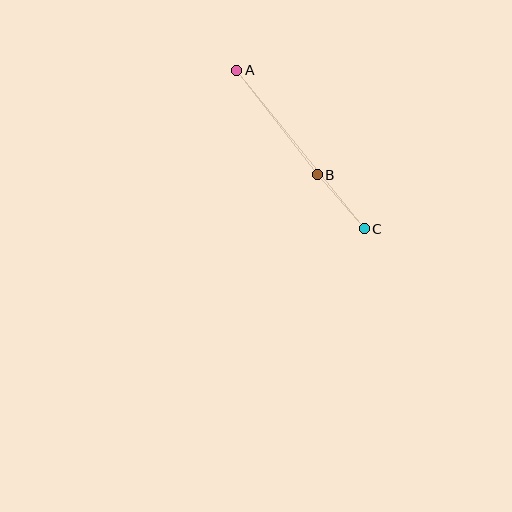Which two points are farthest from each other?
Points A and C are farthest from each other.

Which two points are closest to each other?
Points B and C are closest to each other.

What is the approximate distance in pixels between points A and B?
The distance between A and B is approximately 132 pixels.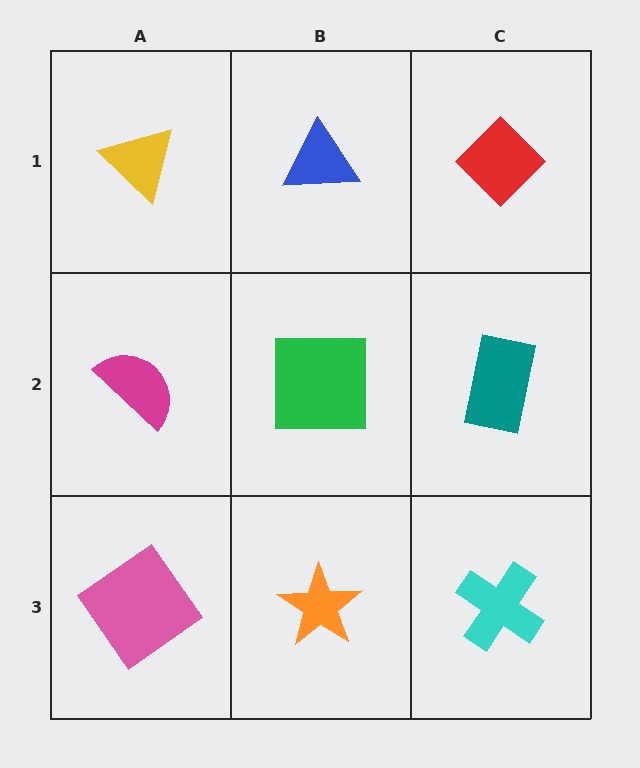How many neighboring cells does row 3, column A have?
2.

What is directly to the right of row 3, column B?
A cyan cross.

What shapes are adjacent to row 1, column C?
A teal rectangle (row 2, column C), a blue triangle (row 1, column B).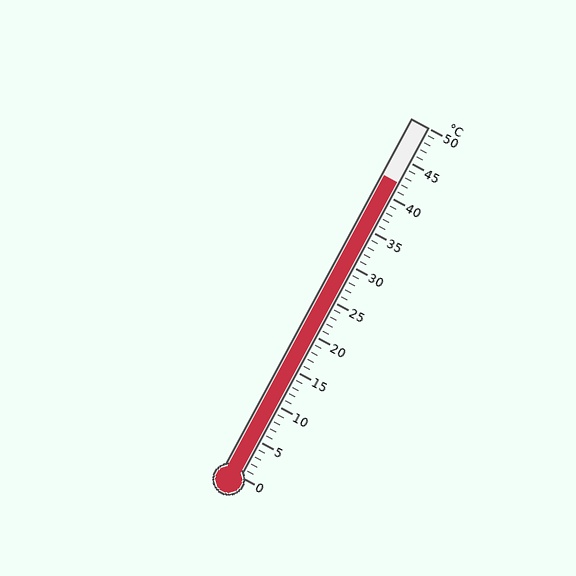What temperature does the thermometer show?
The thermometer shows approximately 42°C.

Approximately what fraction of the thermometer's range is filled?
The thermometer is filled to approximately 85% of its range.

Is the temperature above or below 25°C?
The temperature is above 25°C.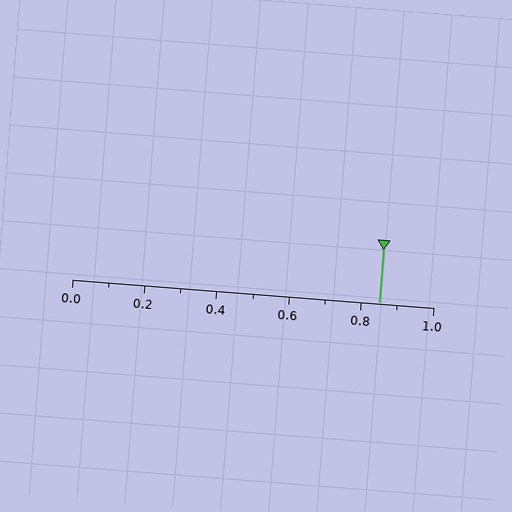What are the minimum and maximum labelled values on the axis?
The axis runs from 0.0 to 1.0.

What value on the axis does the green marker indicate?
The marker indicates approximately 0.85.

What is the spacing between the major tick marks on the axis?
The major ticks are spaced 0.2 apart.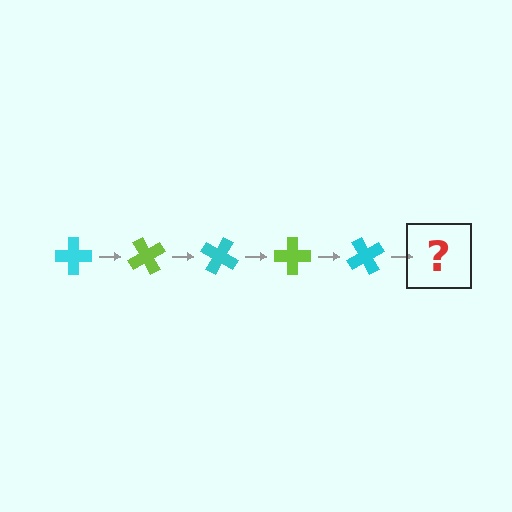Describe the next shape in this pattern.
It should be a lime cross, rotated 300 degrees from the start.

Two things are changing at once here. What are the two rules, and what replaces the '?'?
The two rules are that it rotates 60 degrees each step and the color cycles through cyan and lime. The '?' should be a lime cross, rotated 300 degrees from the start.